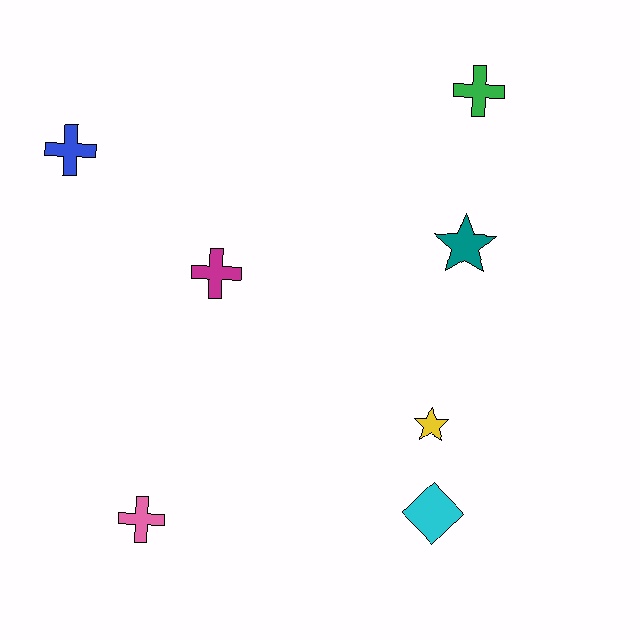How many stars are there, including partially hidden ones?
There are 2 stars.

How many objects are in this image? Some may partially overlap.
There are 7 objects.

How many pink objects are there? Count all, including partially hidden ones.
There is 1 pink object.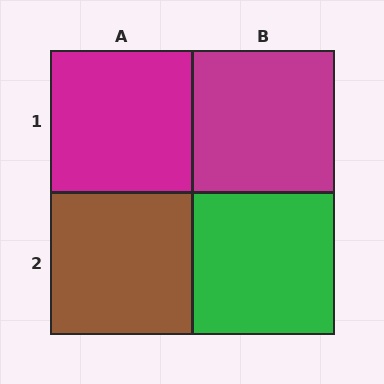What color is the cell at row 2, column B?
Green.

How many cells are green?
1 cell is green.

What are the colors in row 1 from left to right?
Magenta, magenta.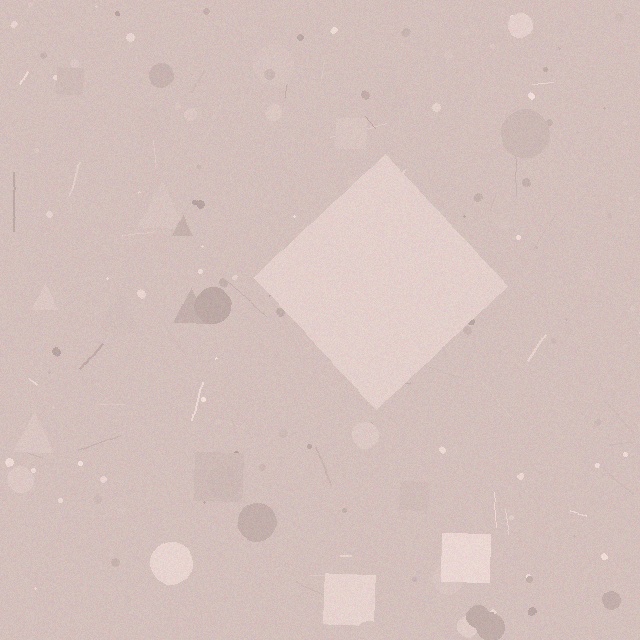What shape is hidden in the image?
A diamond is hidden in the image.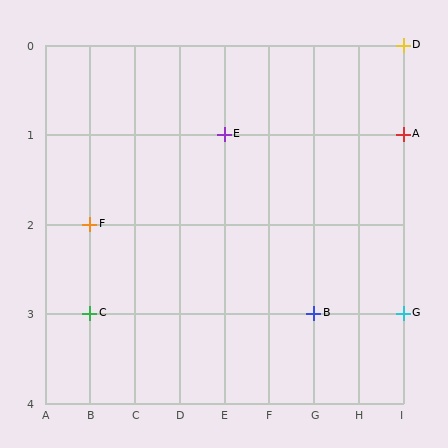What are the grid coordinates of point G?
Point G is at grid coordinates (I, 3).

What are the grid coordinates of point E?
Point E is at grid coordinates (E, 1).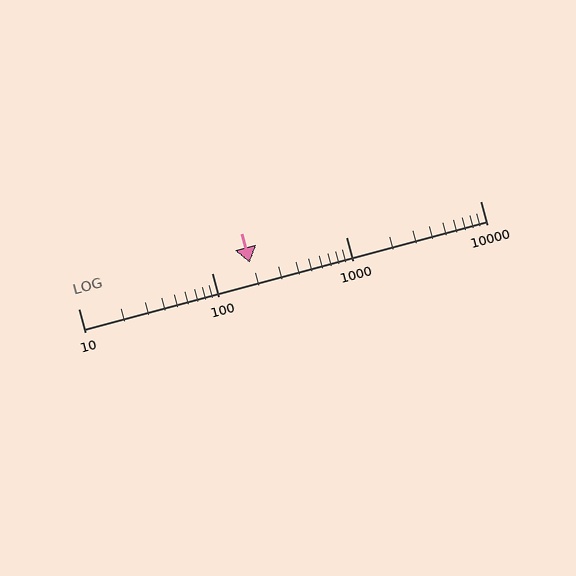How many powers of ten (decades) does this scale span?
The scale spans 3 decades, from 10 to 10000.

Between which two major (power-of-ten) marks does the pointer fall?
The pointer is between 100 and 1000.